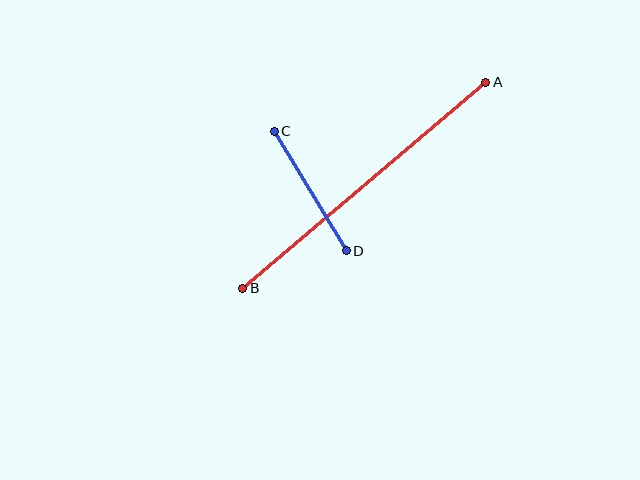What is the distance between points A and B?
The distance is approximately 319 pixels.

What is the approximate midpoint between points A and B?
The midpoint is at approximately (364, 185) pixels.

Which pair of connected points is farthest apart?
Points A and B are farthest apart.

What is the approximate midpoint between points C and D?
The midpoint is at approximately (310, 191) pixels.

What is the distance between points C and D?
The distance is approximately 140 pixels.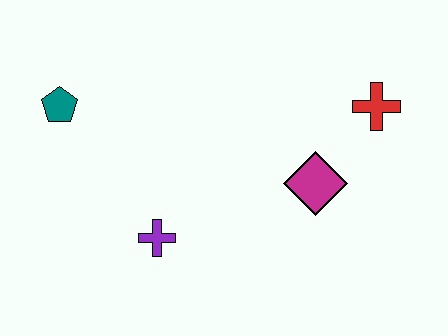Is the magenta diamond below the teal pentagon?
Yes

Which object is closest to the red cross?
The magenta diamond is closest to the red cross.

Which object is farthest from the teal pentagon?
The red cross is farthest from the teal pentagon.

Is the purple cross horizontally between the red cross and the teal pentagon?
Yes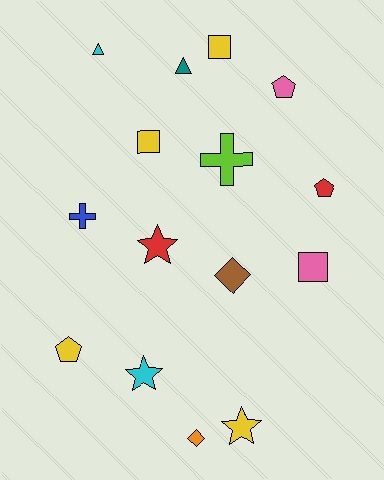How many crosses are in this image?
There are 2 crosses.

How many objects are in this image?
There are 15 objects.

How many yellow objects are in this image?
There are 4 yellow objects.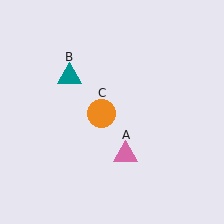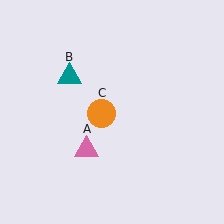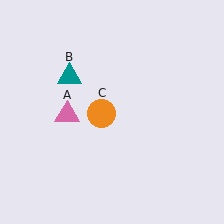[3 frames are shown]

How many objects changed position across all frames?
1 object changed position: pink triangle (object A).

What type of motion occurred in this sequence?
The pink triangle (object A) rotated clockwise around the center of the scene.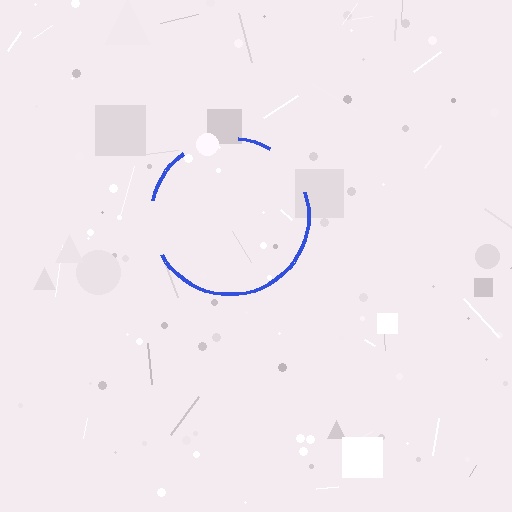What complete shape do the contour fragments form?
The contour fragments form a circle.